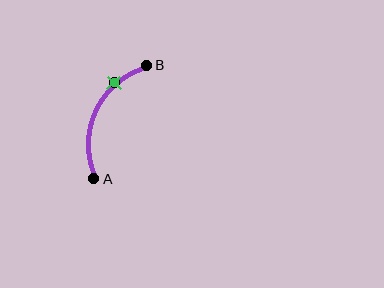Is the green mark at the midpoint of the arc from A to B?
No. The green mark lies on the arc but is closer to endpoint B. The arc midpoint would be at the point on the curve equidistant along the arc from both A and B.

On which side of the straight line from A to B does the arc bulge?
The arc bulges to the left of the straight line connecting A and B.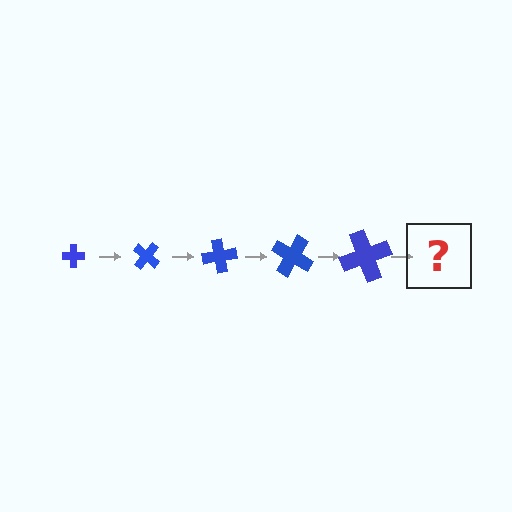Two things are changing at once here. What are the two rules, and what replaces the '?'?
The two rules are that the cross grows larger each step and it rotates 40 degrees each step. The '?' should be a cross, larger than the previous one and rotated 200 degrees from the start.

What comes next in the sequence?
The next element should be a cross, larger than the previous one and rotated 200 degrees from the start.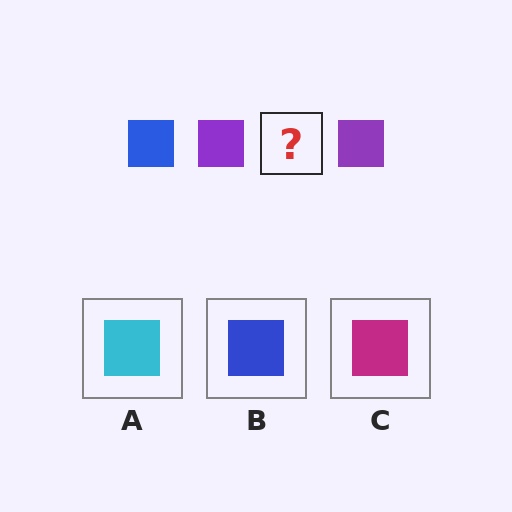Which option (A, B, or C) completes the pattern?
B.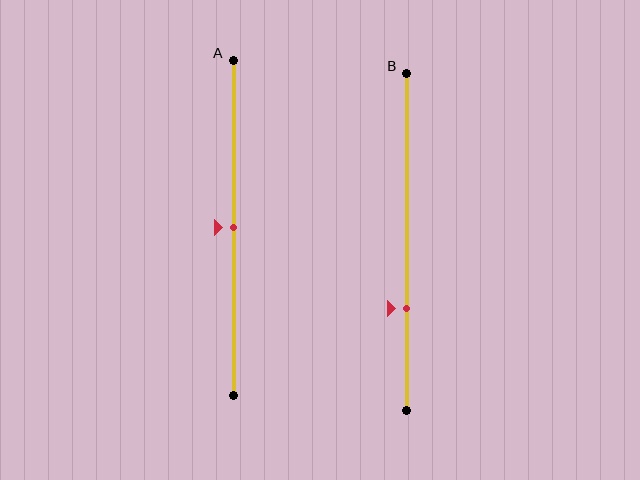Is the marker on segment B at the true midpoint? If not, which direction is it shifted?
No, the marker on segment B is shifted downward by about 20% of the segment length.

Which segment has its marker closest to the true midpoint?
Segment A has its marker closest to the true midpoint.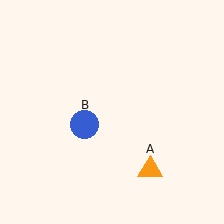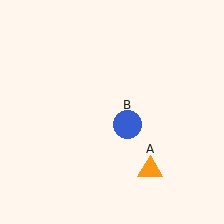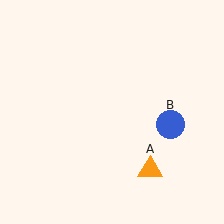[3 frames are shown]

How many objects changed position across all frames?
1 object changed position: blue circle (object B).